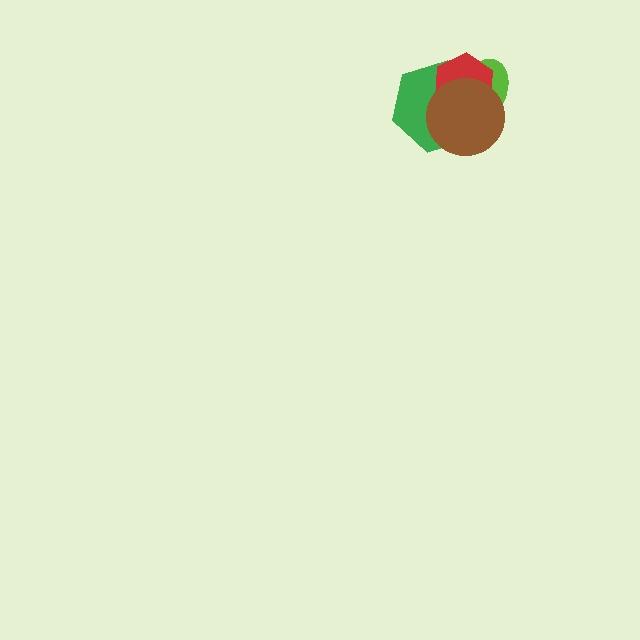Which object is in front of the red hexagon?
The brown circle is in front of the red hexagon.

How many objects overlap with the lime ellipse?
3 objects overlap with the lime ellipse.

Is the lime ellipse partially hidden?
Yes, it is partially covered by another shape.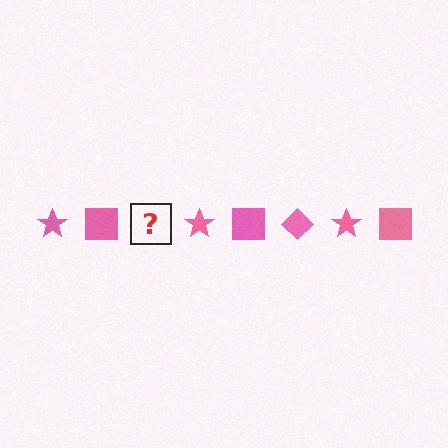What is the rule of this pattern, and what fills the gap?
The rule is that the pattern cycles through star, square, diamond shapes in pink. The gap should be filled with a pink diamond.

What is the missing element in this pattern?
The missing element is a pink diamond.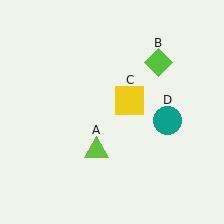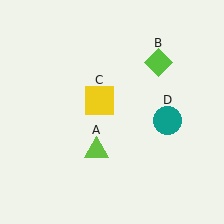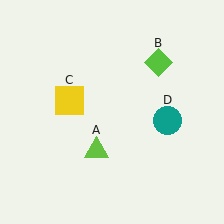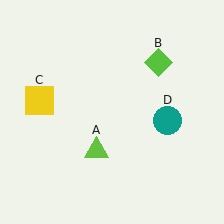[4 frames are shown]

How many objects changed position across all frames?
1 object changed position: yellow square (object C).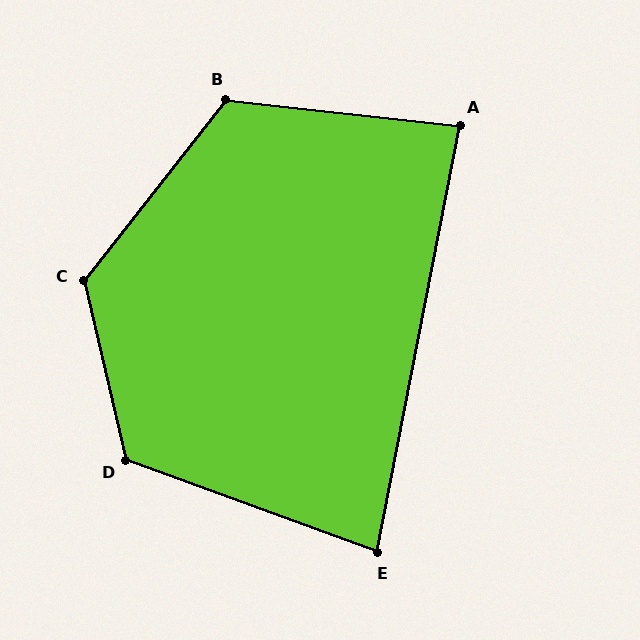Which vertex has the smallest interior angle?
E, at approximately 81 degrees.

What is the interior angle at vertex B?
Approximately 122 degrees (obtuse).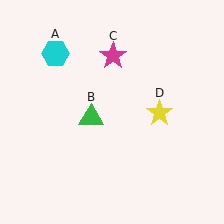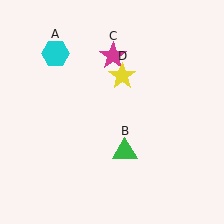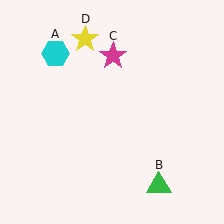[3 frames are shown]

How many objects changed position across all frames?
2 objects changed position: green triangle (object B), yellow star (object D).